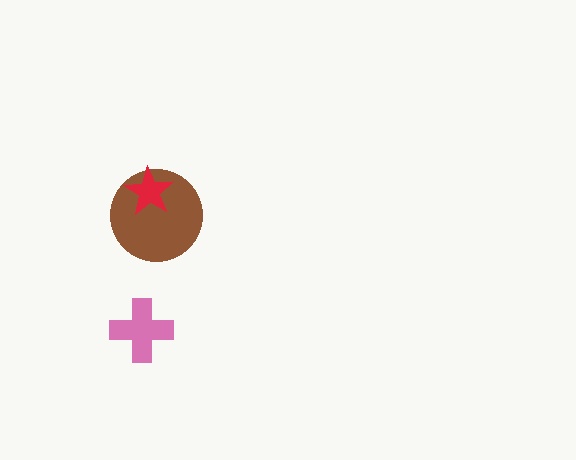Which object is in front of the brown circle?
The red star is in front of the brown circle.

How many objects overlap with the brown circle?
1 object overlaps with the brown circle.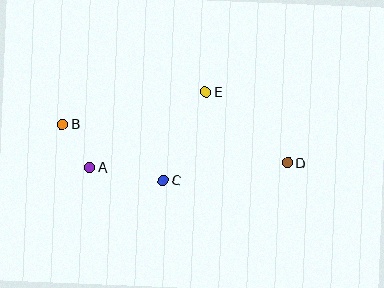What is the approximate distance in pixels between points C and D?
The distance between C and D is approximately 125 pixels.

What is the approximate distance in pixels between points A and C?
The distance between A and C is approximately 75 pixels.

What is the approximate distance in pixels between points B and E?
The distance between B and E is approximately 147 pixels.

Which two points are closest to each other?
Points A and B are closest to each other.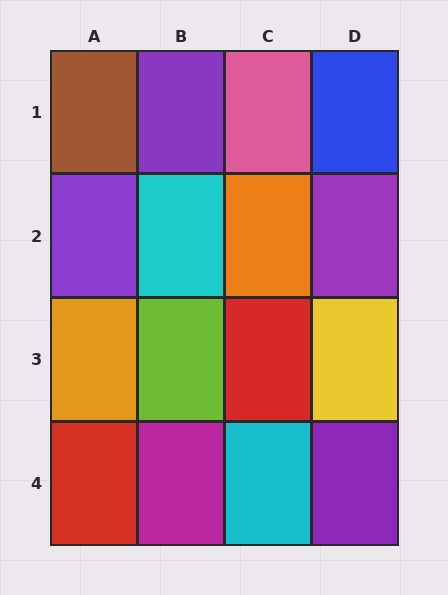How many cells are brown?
1 cell is brown.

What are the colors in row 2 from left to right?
Purple, cyan, orange, purple.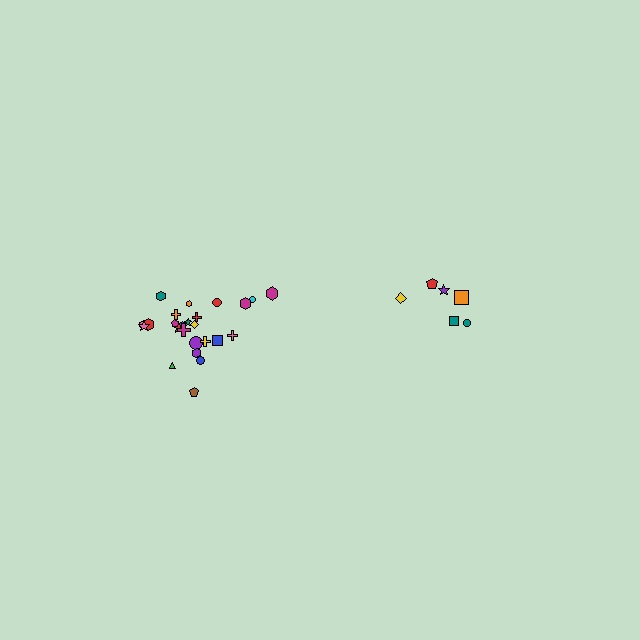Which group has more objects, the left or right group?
The left group.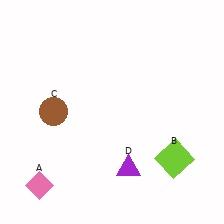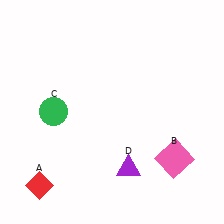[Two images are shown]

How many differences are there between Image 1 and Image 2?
There are 3 differences between the two images.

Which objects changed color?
A changed from pink to red. B changed from lime to pink. C changed from brown to green.